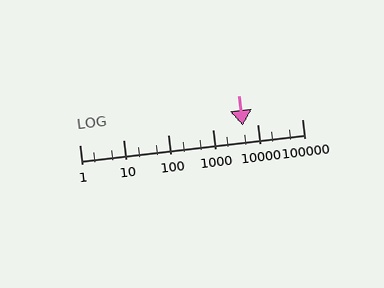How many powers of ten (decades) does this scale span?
The scale spans 5 decades, from 1 to 100000.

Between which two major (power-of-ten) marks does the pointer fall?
The pointer is between 1000 and 10000.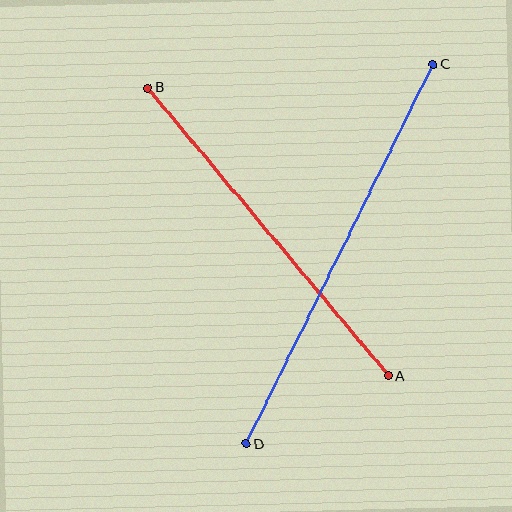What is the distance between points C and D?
The distance is approximately 423 pixels.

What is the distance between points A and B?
The distance is approximately 375 pixels.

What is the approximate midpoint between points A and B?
The midpoint is at approximately (268, 232) pixels.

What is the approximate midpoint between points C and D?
The midpoint is at approximately (340, 254) pixels.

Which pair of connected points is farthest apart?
Points C and D are farthest apart.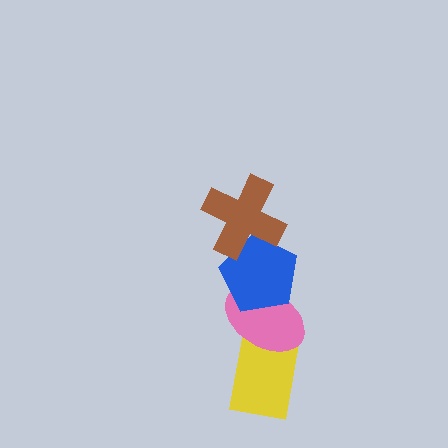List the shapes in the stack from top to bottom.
From top to bottom: the brown cross, the blue pentagon, the pink ellipse, the yellow rectangle.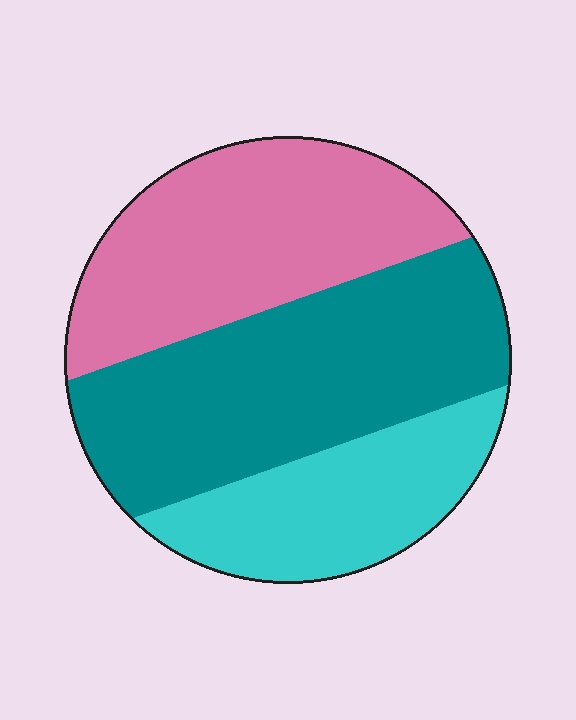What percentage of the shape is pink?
Pink covers around 35% of the shape.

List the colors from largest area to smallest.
From largest to smallest: teal, pink, cyan.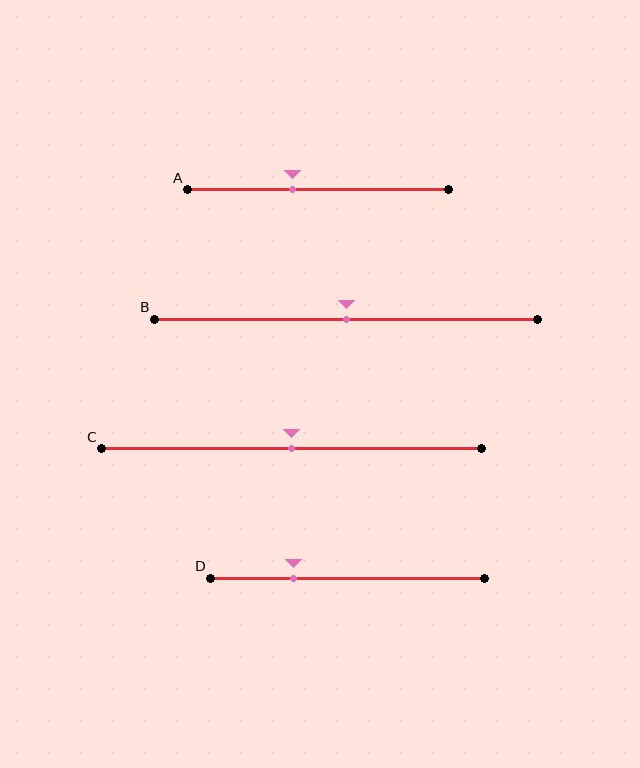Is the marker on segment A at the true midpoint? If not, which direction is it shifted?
No, the marker on segment A is shifted to the left by about 10% of the segment length.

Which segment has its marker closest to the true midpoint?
Segment B has its marker closest to the true midpoint.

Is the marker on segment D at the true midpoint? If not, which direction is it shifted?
No, the marker on segment D is shifted to the left by about 20% of the segment length.